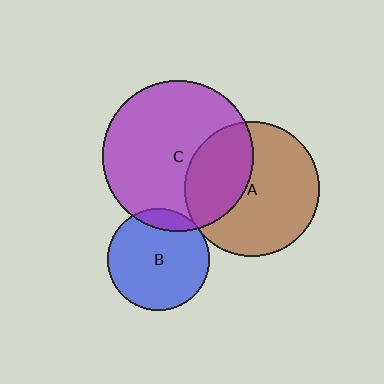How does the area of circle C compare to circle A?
Approximately 1.2 times.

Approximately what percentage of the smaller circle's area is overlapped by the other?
Approximately 5%.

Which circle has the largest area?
Circle C (purple).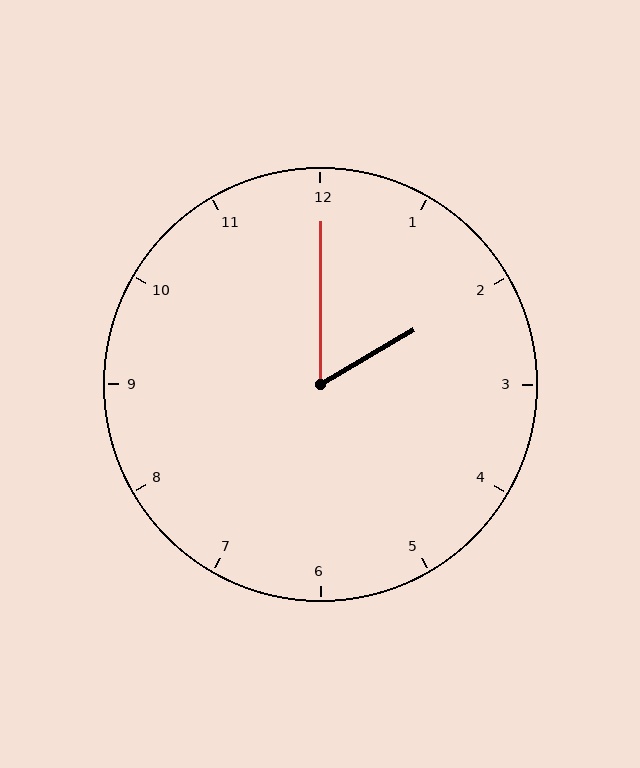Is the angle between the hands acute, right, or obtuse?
It is acute.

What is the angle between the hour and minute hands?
Approximately 60 degrees.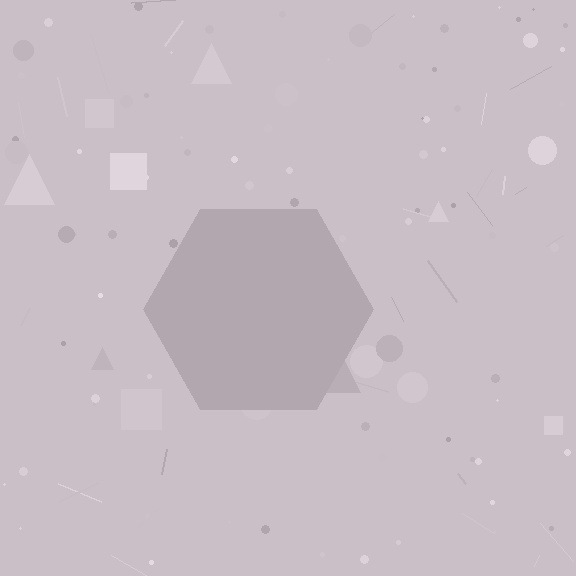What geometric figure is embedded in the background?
A hexagon is embedded in the background.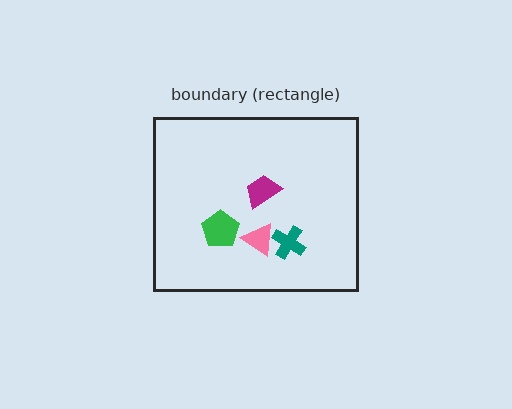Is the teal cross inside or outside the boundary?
Inside.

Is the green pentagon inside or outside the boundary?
Inside.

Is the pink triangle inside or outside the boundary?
Inside.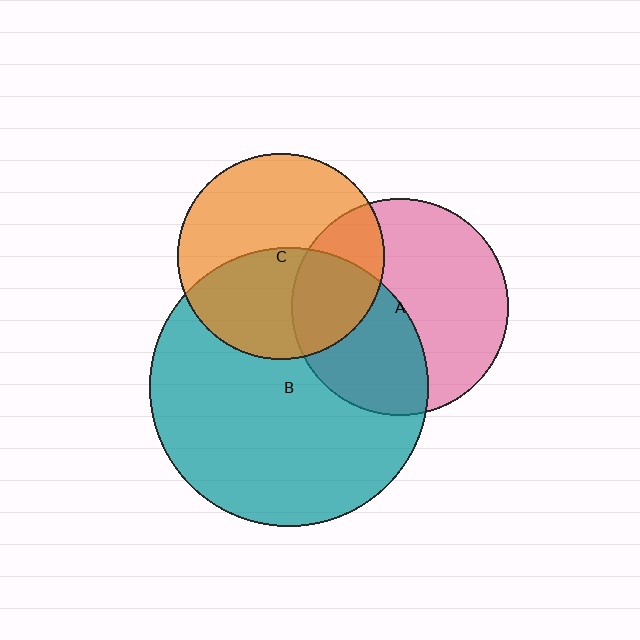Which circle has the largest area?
Circle B (teal).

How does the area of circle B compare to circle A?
Approximately 1.7 times.